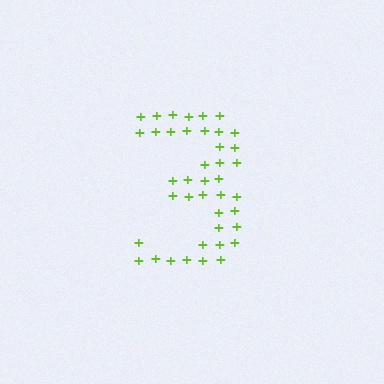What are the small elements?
The small elements are plus signs.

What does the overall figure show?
The overall figure shows the digit 3.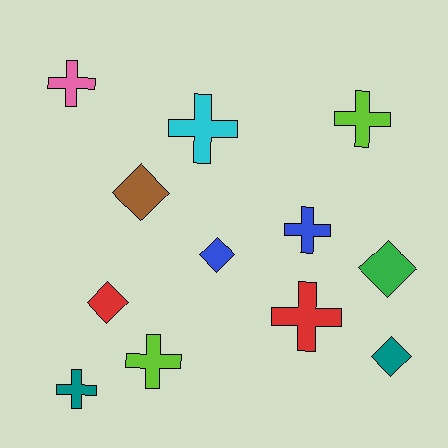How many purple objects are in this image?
There are no purple objects.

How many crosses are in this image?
There are 7 crosses.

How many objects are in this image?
There are 12 objects.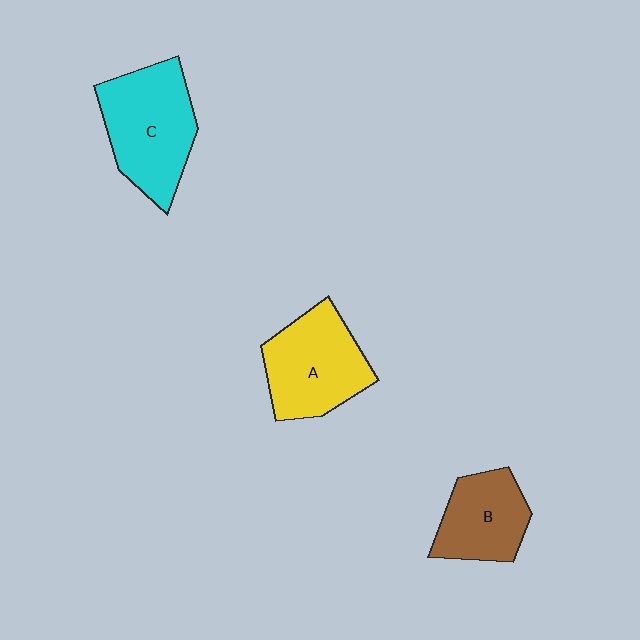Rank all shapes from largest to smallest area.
From largest to smallest: C (cyan), A (yellow), B (brown).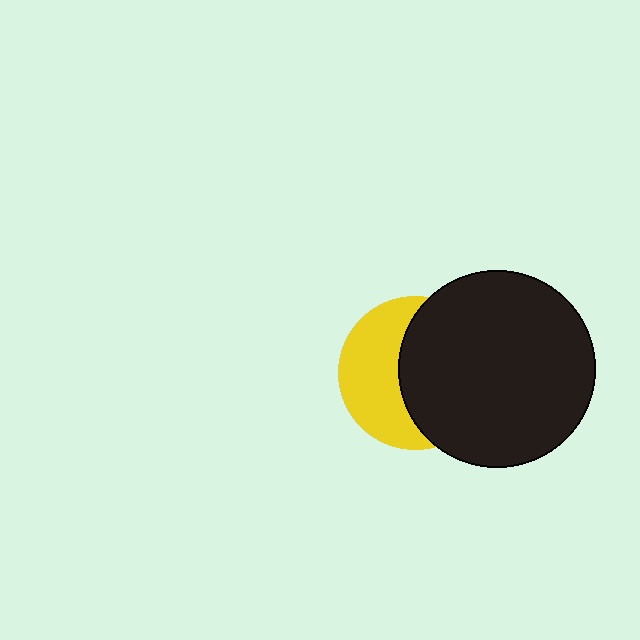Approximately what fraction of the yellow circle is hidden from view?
Roughly 55% of the yellow circle is hidden behind the black circle.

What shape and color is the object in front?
The object in front is a black circle.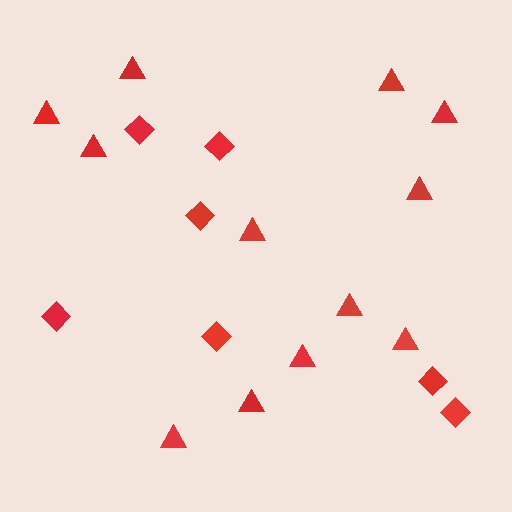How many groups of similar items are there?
There are 2 groups: one group of diamonds (7) and one group of triangles (12).